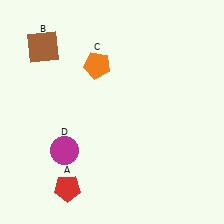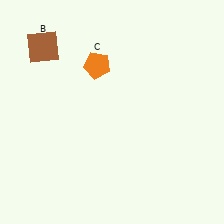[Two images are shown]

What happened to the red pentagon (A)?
The red pentagon (A) was removed in Image 2. It was in the bottom-left area of Image 1.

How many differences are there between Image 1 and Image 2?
There are 2 differences between the two images.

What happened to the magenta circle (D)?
The magenta circle (D) was removed in Image 2. It was in the bottom-left area of Image 1.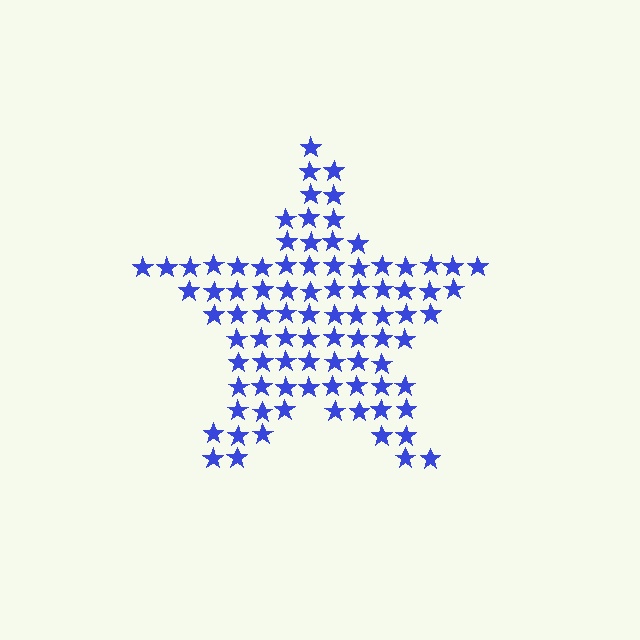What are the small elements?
The small elements are stars.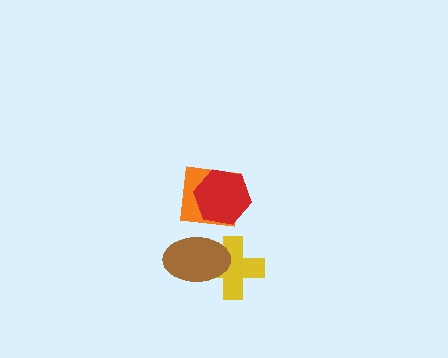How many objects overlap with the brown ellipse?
2 objects overlap with the brown ellipse.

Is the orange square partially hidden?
Yes, it is partially covered by another shape.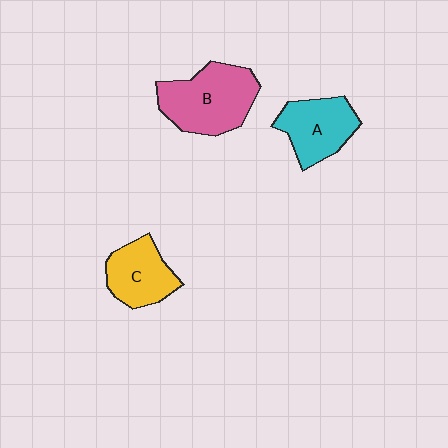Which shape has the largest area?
Shape B (pink).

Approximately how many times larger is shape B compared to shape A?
Approximately 1.3 times.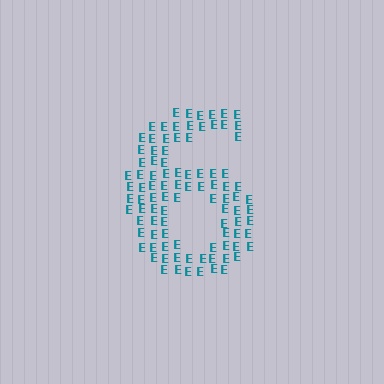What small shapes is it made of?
It is made of small letter E's.